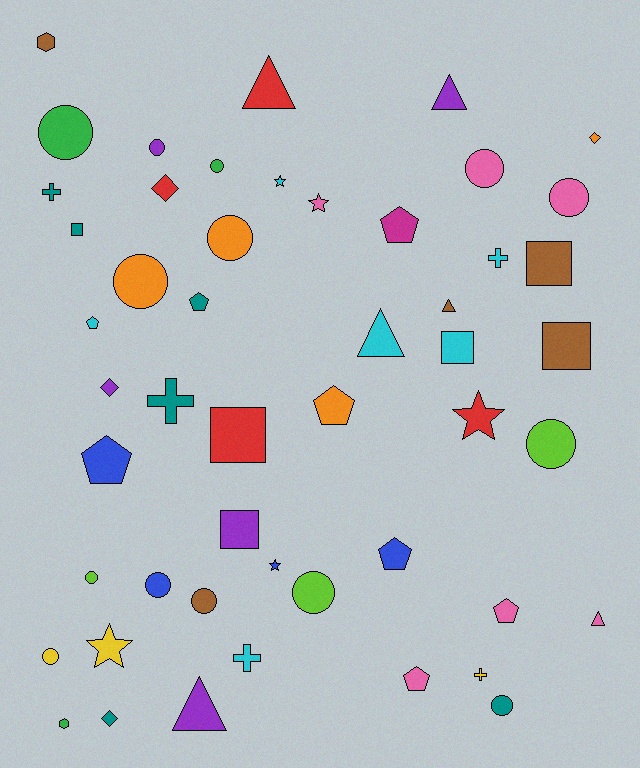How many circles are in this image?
There are 14 circles.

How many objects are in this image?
There are 50 objects.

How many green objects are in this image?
There are 3 green objects.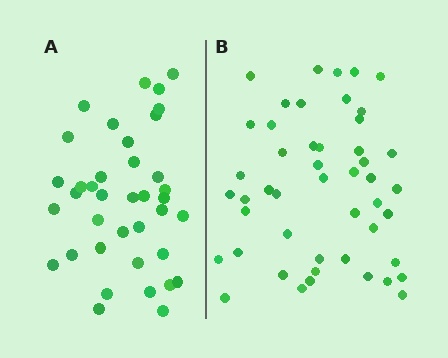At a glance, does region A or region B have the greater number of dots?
Region B (the right region) has more dots.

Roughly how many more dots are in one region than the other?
Region B has roughly 10 or so more dots than region A.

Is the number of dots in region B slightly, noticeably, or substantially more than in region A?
Region B has noticeably more, but not dramatically so. The ratio is roughly 1.3 to 1.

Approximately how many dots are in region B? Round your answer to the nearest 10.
About 50 dots. (The exact count is 48, which rounds to 50.)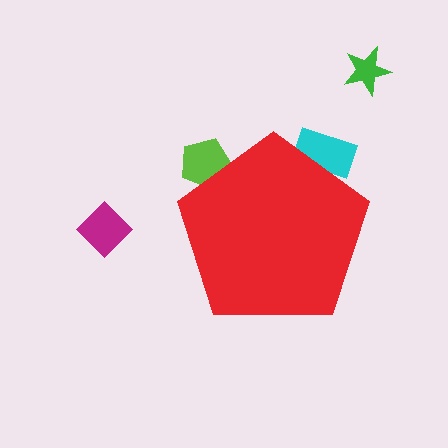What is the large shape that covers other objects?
A red pentagon.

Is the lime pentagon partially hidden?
Yes, the lime pentagon is partially hidden behind the red pentagon.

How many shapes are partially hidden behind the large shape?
2 shapes are partially hidden.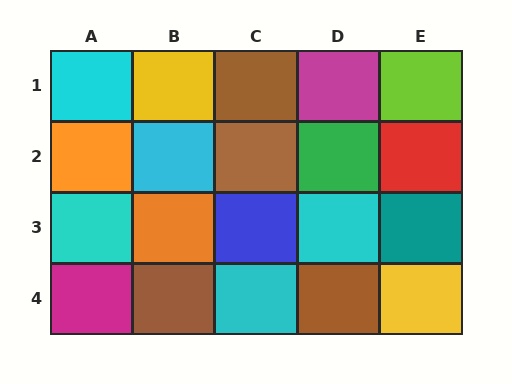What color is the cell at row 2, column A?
Orange.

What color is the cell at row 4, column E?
Yellow.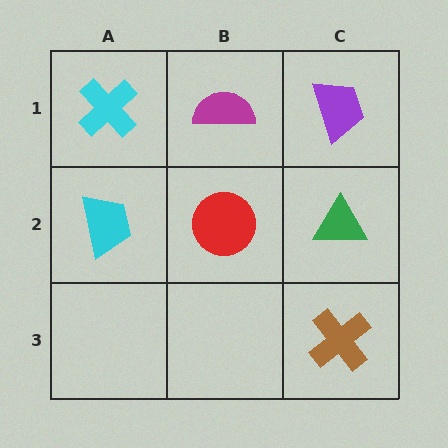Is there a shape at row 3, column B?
No, that cell is empty.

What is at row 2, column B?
A red circle.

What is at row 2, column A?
A cyan trapezoid.